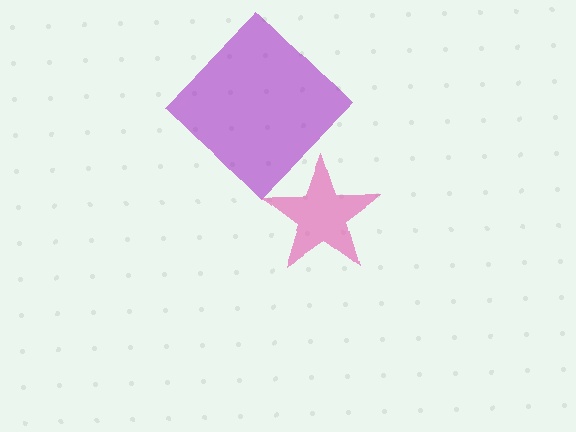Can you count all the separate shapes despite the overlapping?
Yes, there are 2 separate shapes.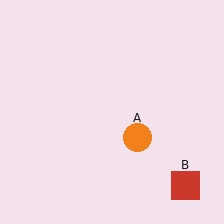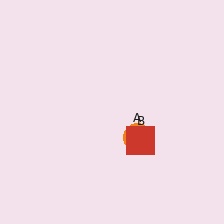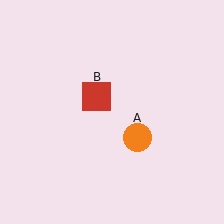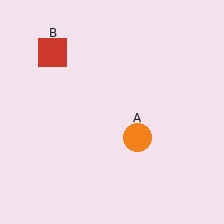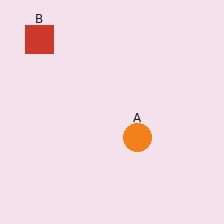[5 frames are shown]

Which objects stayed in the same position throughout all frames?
Orange circle (object A) remained stationary.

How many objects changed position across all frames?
1 object changed position: red square (object B).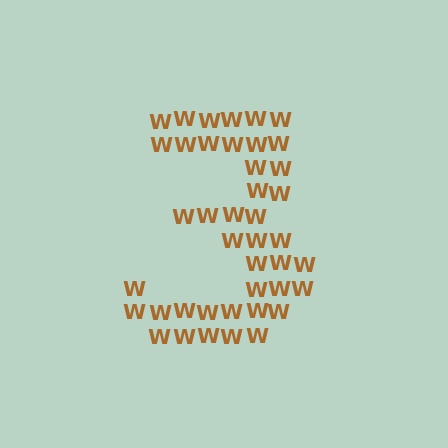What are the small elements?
The small elements are letter W's.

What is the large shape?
The large shape is the digit 3.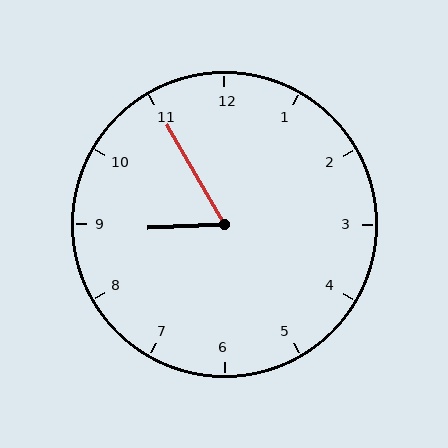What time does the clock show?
8:55.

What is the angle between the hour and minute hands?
Approximately 62 degrees.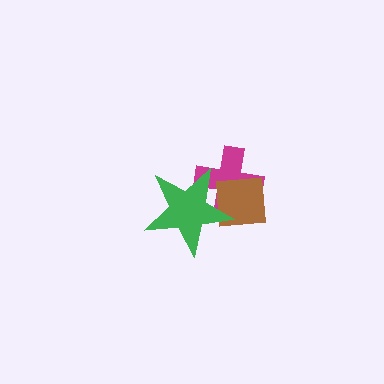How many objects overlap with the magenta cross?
2 objects overlap with the magenta cross.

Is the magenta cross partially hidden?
Yes, it is partially covered by another shape.